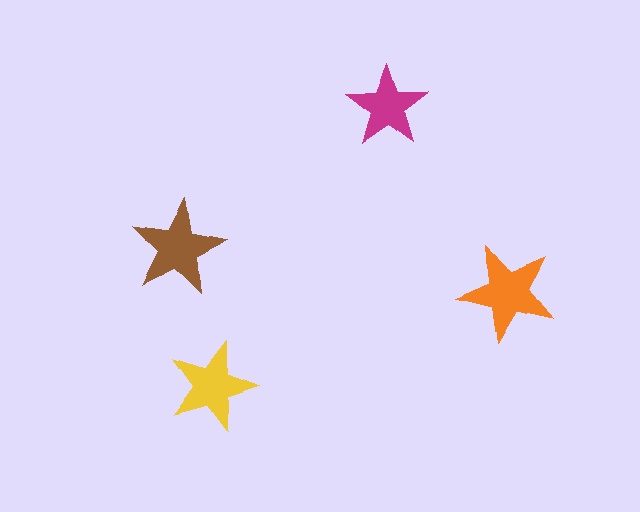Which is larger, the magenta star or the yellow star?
The yellow one.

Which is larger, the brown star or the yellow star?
The brown one.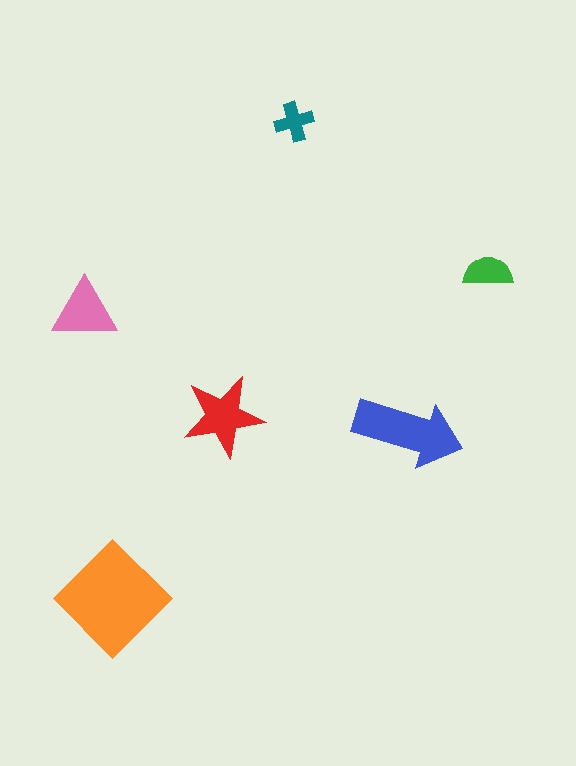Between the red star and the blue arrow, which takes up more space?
The blue arrow.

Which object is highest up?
The teal cross is topmost.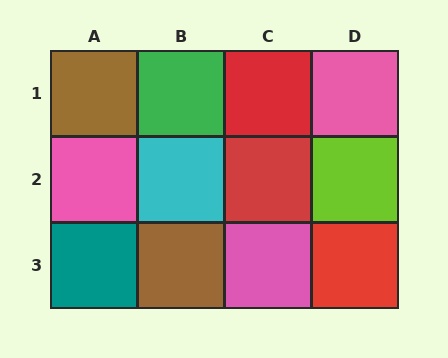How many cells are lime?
1 cell is lime.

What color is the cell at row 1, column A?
Brown.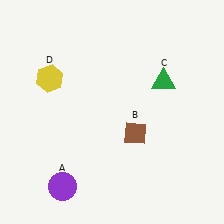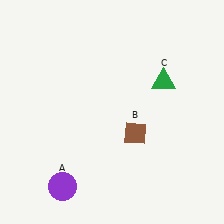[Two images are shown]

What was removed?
The yellow hexagon (D) was removed in Image 2.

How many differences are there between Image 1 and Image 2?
There is 1 difference between the two images.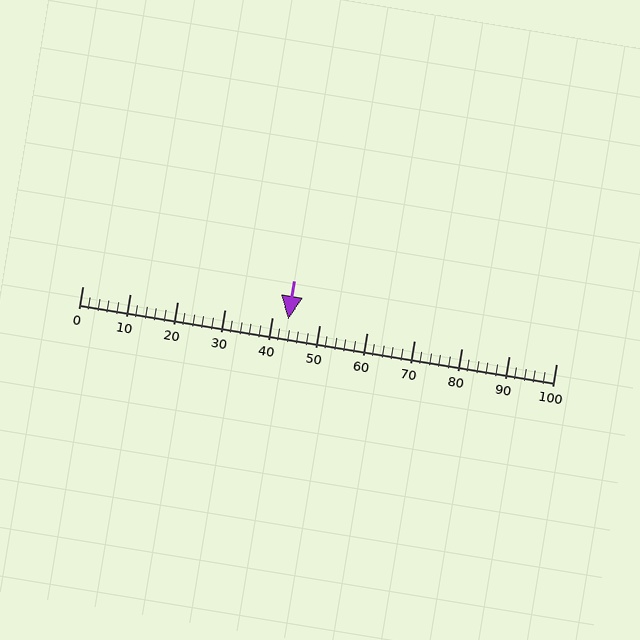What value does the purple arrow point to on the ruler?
The purple arrow points to approximately 43.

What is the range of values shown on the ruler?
The ruler shows values from 0 to 100.